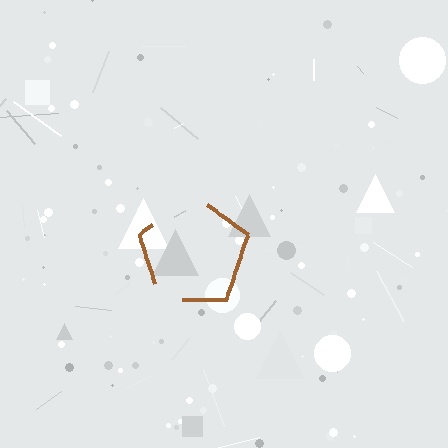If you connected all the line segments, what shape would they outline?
They would outline a pentagon.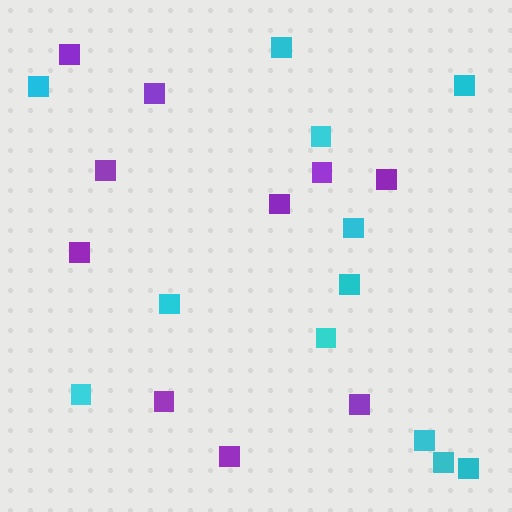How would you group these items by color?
There are 2 groups: one group of cyan squares (12) and one group of purple squares (10).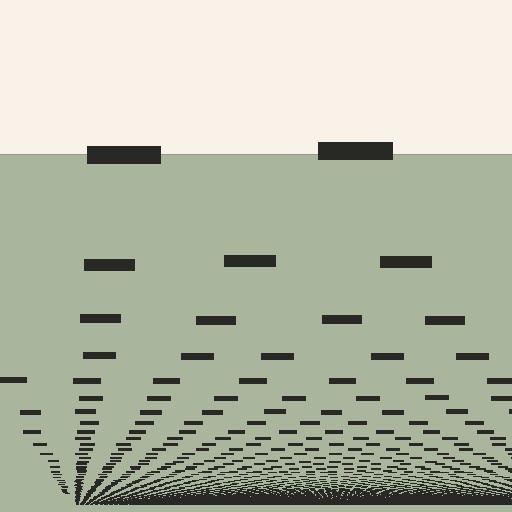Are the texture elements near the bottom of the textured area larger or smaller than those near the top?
Smaller. The gradient is inverted — elements near the bottom are smaller and denser.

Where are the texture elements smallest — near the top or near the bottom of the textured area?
Near the bottom.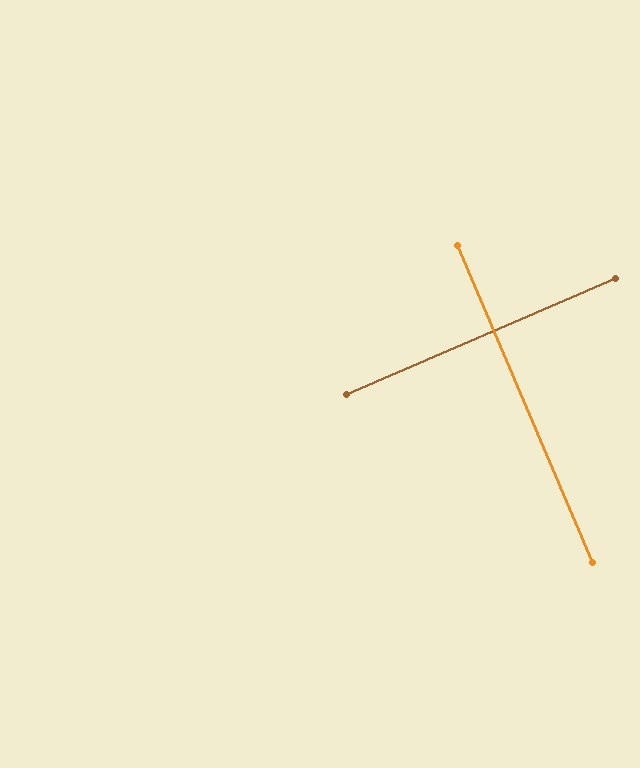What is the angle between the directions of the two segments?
Approximately 90 degrees.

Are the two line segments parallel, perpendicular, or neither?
Perpendicular — they meet at approximately 90°.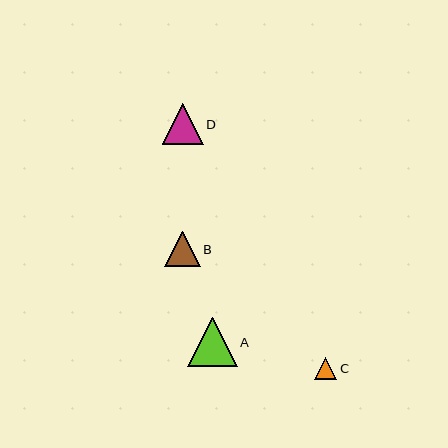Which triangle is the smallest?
Triangle C is the smallest with a size of approximately 23 pixels.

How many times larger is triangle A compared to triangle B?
Triangle A is approximately 1.4 times the size of triangle B.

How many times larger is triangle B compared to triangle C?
Triangle B is approximately 1.6 times the size of triangle C.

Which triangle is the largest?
Triangle A is the largest with a size of approximately 49 pixels.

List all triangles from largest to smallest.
From largest to smallest: A, D, B, C.